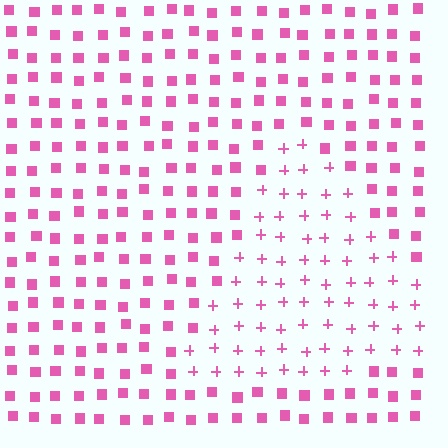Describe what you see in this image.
The image is filled with small pink elements arranged in a uniform grid. A triangle-shaped region contains plus signs, while the surrounding area contains squares. The boundary is defined purely by the change in element shape.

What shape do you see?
I see a triangle.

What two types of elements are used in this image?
The image uses plus signs inside the triangle region and squares outside it.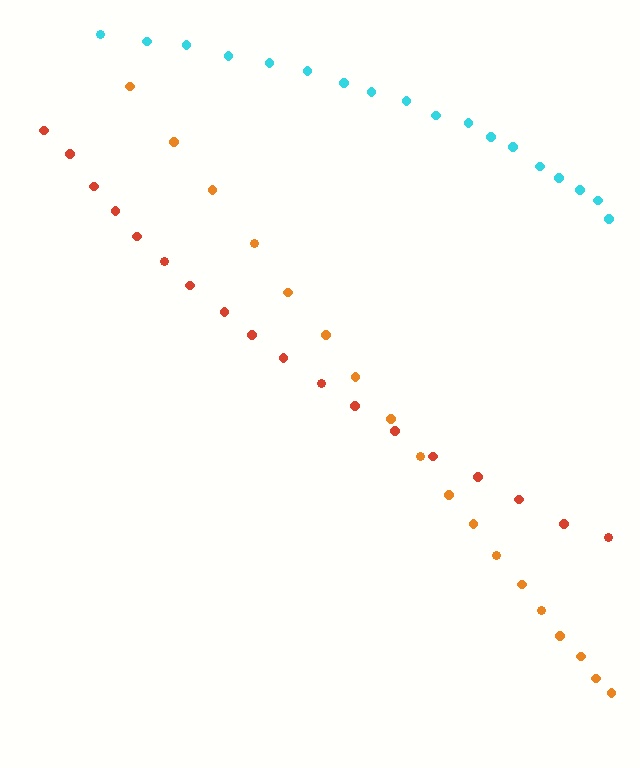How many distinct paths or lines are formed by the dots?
There are 3 distinct paths.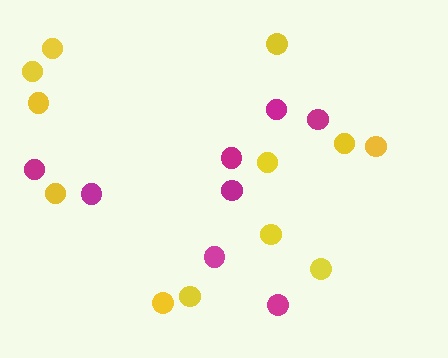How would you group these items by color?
There are 2 groups: one group of magenta circles (8) and one group of yellow circles (12).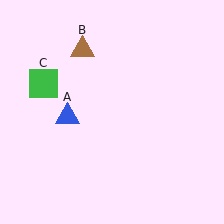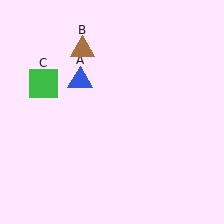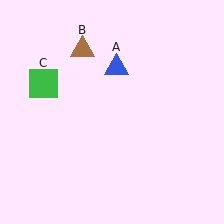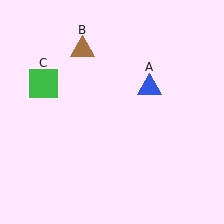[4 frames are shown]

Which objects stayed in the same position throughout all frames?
Brown triangle (object B) and green square (object C) remained stationary.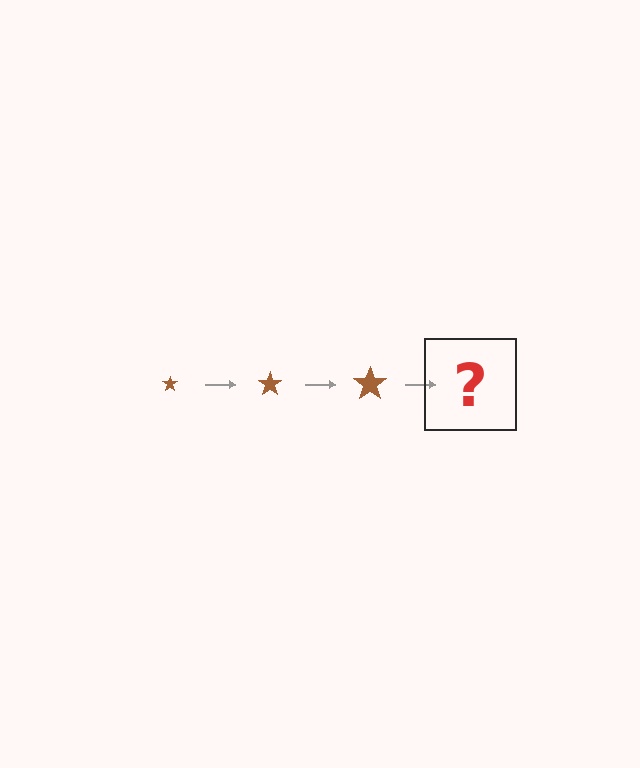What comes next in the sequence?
The next element should be a brown star, larger than the previous one.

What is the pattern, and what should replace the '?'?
The pattern is that the star gets progressively larger each step. The '?' should be a brown star, larger than the previous one.